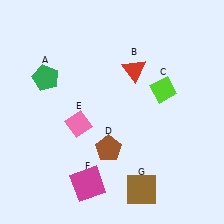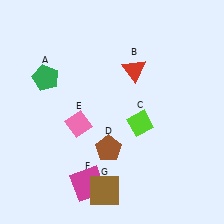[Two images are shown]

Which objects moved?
The objects that moved are: the lime diamond (C), the brown square (G).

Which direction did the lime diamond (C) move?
The lime diamond (C) moved down.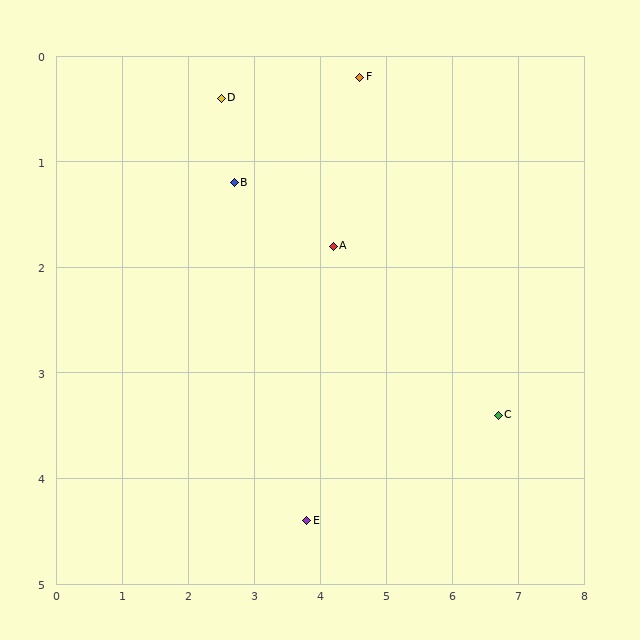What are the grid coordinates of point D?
Point D is at approximately (2.5, 0.4).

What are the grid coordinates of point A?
Point A is at approximately (4.2, 1.8).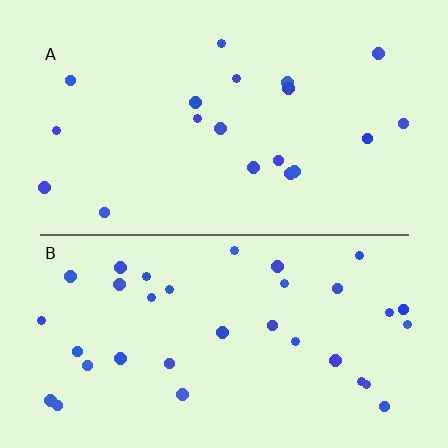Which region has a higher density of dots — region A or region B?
B (the bottom).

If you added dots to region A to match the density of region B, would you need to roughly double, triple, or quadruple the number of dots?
Approximately double.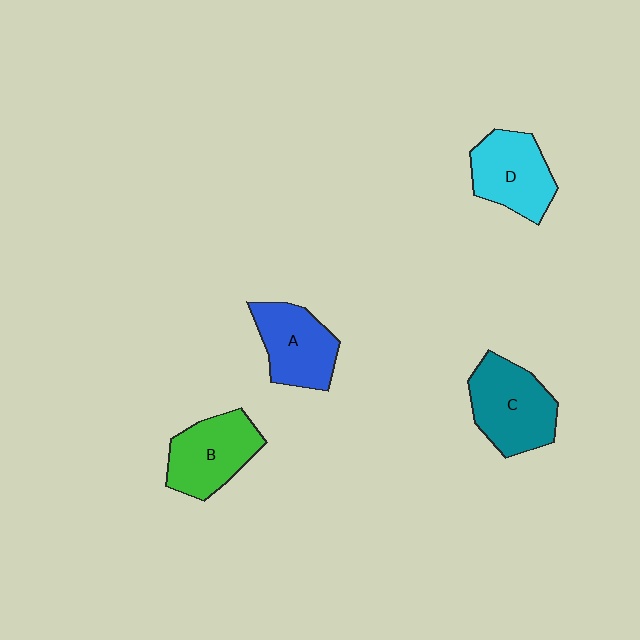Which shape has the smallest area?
Shape A (blue).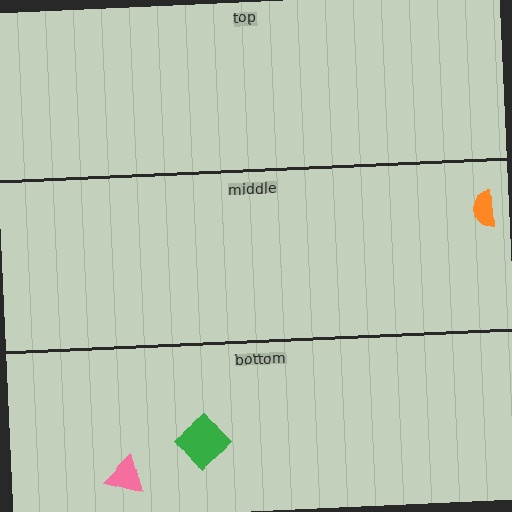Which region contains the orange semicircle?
The middle region.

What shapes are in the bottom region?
The pink triangle, the green diamond.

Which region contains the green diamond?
The bottom region.